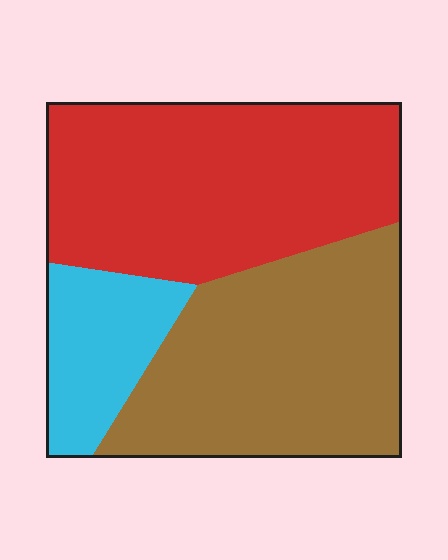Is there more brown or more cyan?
Brown.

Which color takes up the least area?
Cyan, at roughly 15%.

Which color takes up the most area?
Red, at roughly 45%.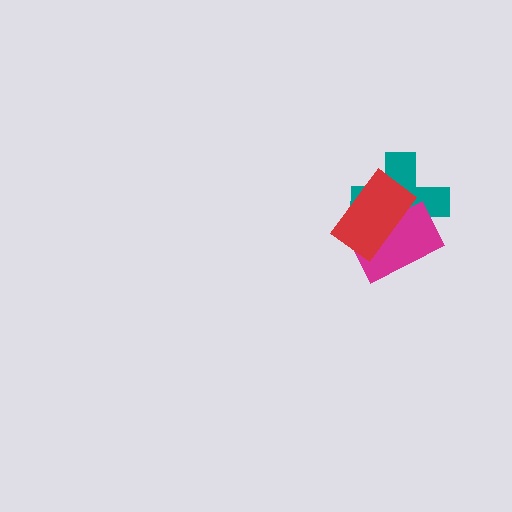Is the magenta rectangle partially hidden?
Yes, it is partially covered by another shape.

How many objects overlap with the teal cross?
2 objects overlap with the teal cross.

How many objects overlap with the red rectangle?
2 objects overlap with the red rectangle.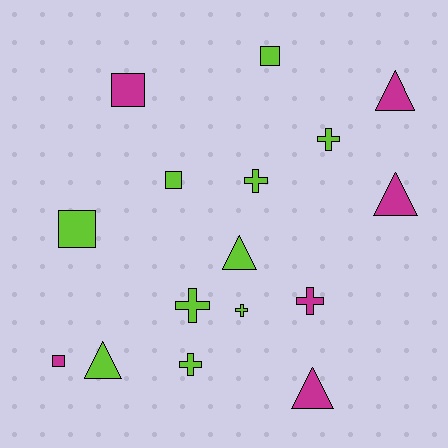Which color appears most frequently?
Lime, with 10 objects.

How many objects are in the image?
There are 16 objects.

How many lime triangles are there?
There are 2 lime triangles.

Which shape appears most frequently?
Cross, with 6 objects.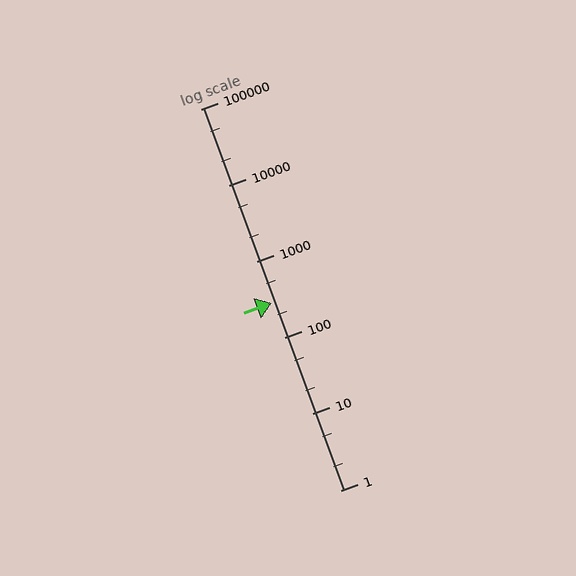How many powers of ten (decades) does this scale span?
The scale spans 5 decades, from 1 to 100000.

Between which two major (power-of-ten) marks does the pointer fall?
The pointer is between 100 and 1000.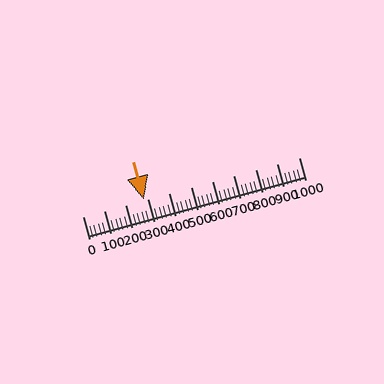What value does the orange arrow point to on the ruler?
The orange arrow points to approximately 284.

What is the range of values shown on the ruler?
The ruler shows values from 0 to 1000.